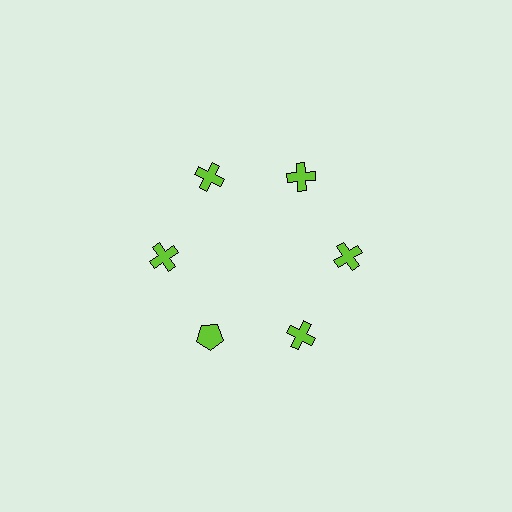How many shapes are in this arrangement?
There are 6 shapes arranged in a ring pattern.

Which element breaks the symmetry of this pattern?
The lime pentagon at roughly the 7 o'clock position breaks the symmetry. All other shapes are lime crosses.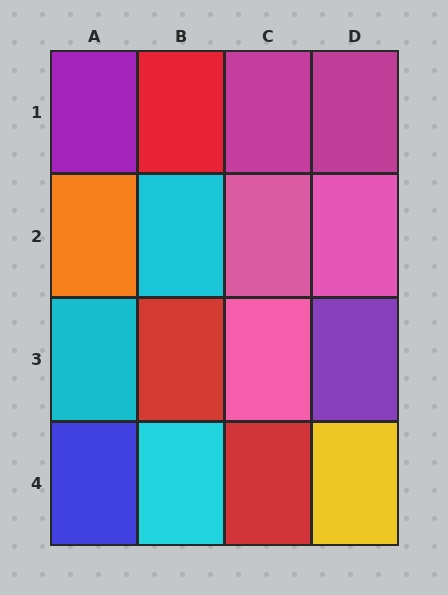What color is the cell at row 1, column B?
Red.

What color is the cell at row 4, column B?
Cyan.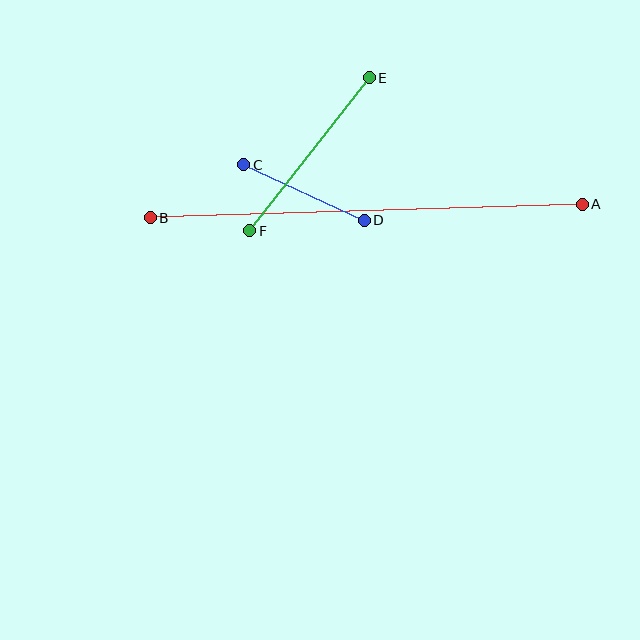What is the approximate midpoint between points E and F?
The midpoint is at approximately (309, 154) pixels.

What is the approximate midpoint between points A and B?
The midpoint is at approximately (366, 211) pixels.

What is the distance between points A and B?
The distance is approximately 432 pixels.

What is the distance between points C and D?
The distance is approximately 132 pixels.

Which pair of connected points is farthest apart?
Points A and B are farthest apart.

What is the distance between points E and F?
The distance is approximately 194 pixels.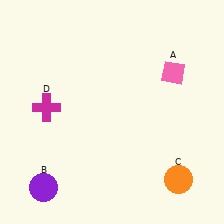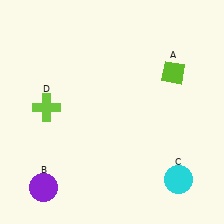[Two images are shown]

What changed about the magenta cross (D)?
In Image 1, D is magenta. In Image 2, it changed to lime.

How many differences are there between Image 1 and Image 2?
There are 3 differences between the two images.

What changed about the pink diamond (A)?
In Image 1, A is pink. In Image 2, it changed to lime.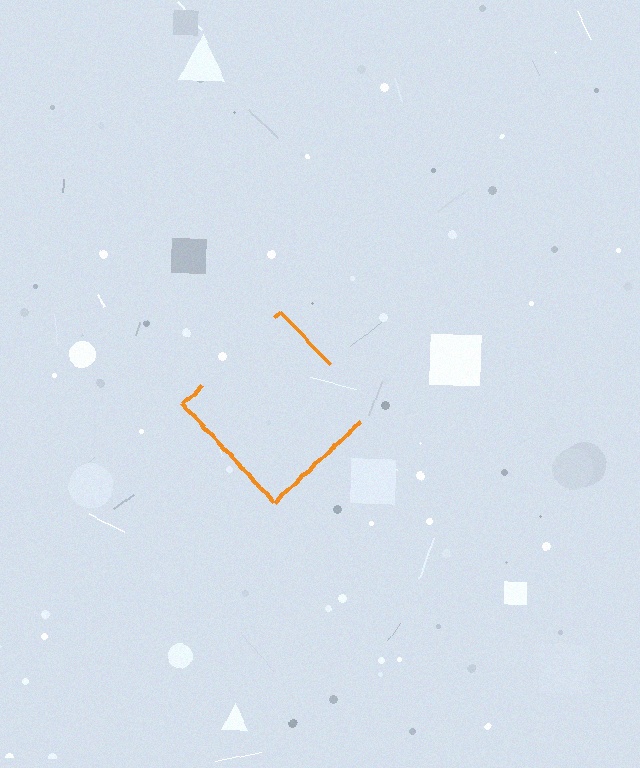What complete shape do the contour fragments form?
The contour fragments form a diamond.